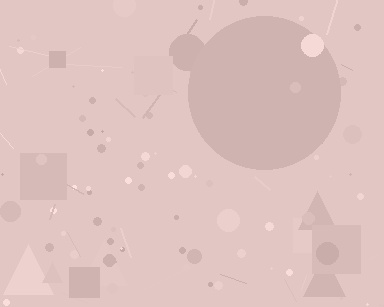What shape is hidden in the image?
A circle is hidden in the image.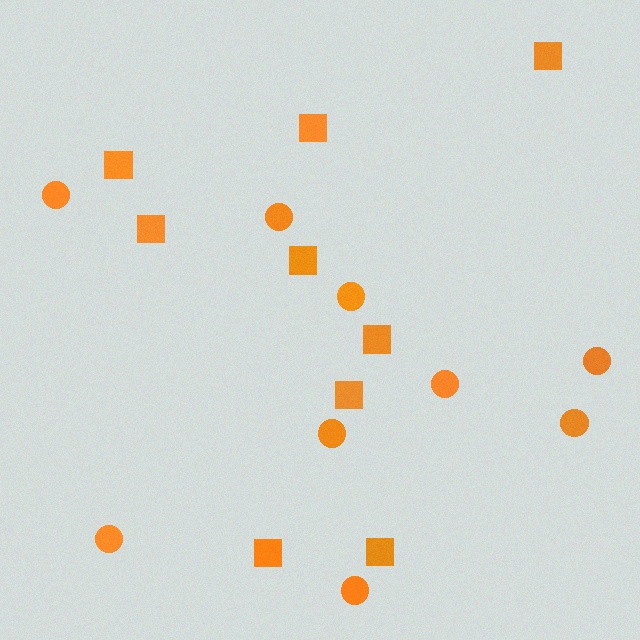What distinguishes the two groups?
There are 2 groups: one group of circles (9) and one group of squares (9).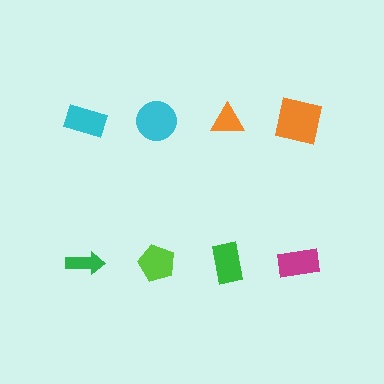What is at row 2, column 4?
A magenta rectangle.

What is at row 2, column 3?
A green rectangle.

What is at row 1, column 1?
A cyan rectangle.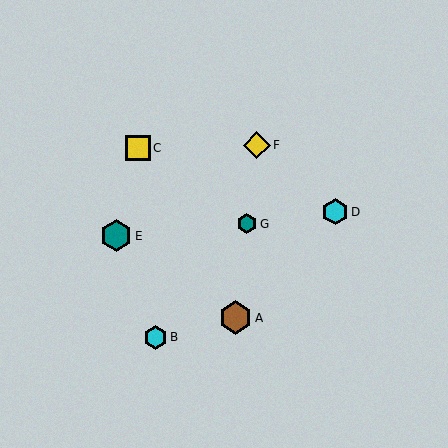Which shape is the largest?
The brown hexagon (labeled A) is the largest.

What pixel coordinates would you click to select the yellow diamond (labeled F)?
Click at (257, 145) to select the yellow diamond F.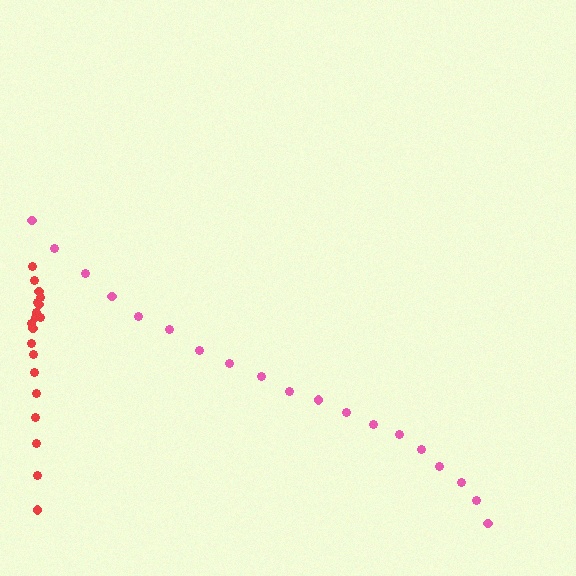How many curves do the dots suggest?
There are 2 distinct paths.